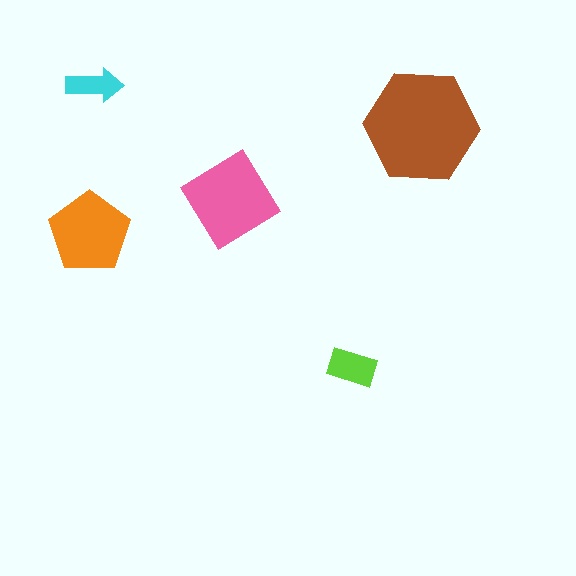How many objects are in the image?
There are 5 objects in the image.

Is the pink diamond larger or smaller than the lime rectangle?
Larger.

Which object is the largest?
The brown hexagon.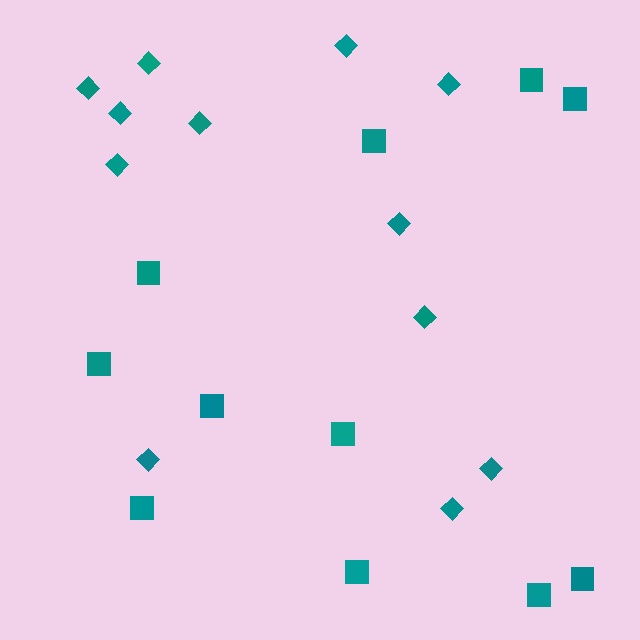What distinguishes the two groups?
There are 2 groups: one group of squares (11) and one group of diamonds (12).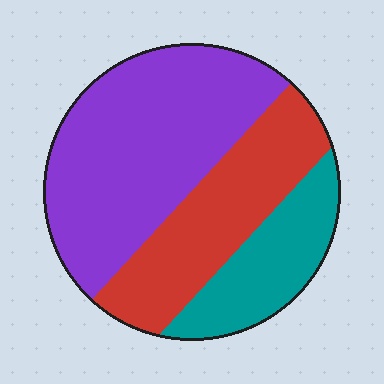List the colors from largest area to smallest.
From largest to smallest: purple, red, teal.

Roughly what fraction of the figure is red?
Red covers around 30% of the figure.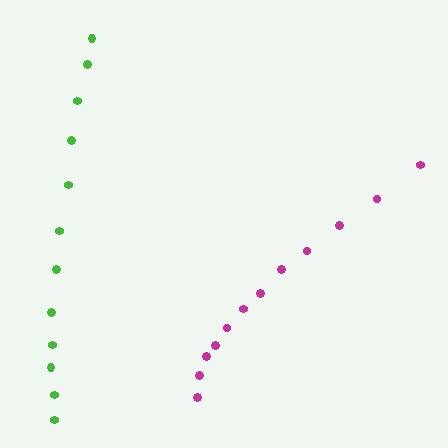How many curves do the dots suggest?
There are 2 distinct paths.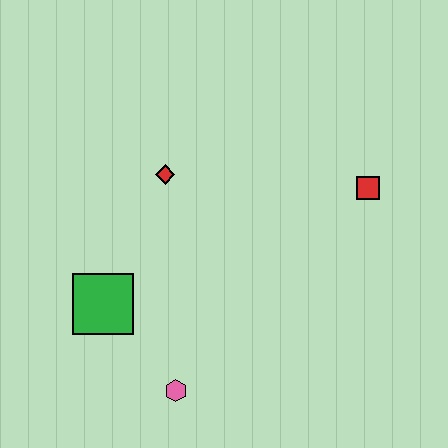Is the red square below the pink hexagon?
No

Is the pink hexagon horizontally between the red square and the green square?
Yes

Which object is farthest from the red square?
The green square is farthest from the red square.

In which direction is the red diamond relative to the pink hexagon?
The red diamond is above the pink hexagon.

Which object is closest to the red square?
The red diamond is closest to the red square.